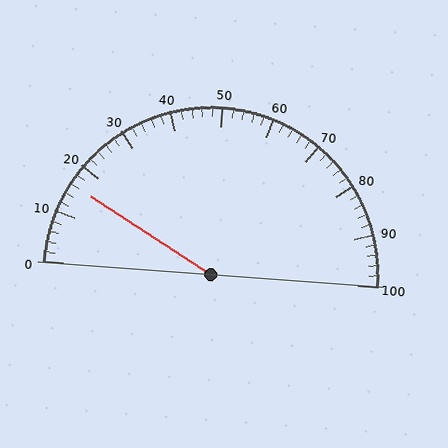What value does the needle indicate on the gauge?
The needle indicates approximately 16.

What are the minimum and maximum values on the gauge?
The gauge ranges from 0 to 100.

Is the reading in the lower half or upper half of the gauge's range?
The reading is in the lower half of the range (0 to 100).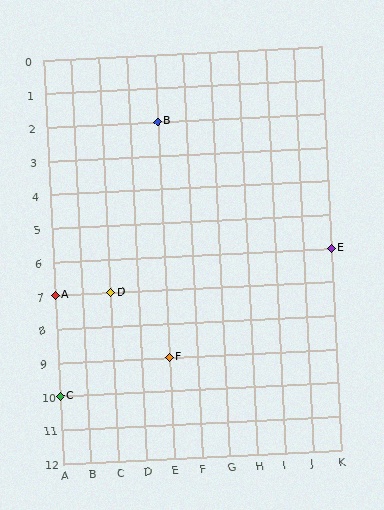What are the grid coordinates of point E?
Point E is at grid coordinates (K, 6).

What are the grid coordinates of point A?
Point A is at grid coordinates (A, 7).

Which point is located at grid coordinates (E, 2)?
Point B is at (E, 2).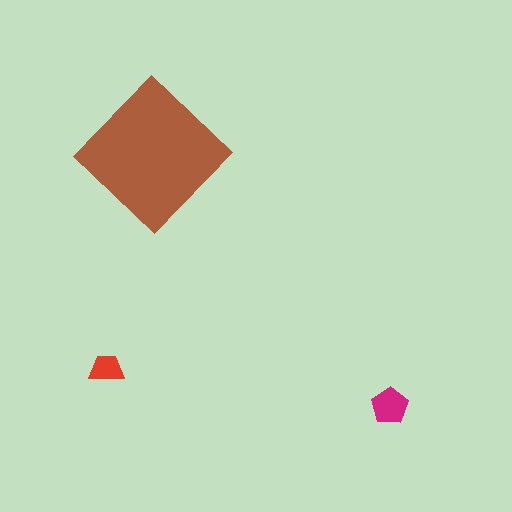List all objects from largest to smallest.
The brown diamond, the magenta pentagon, the red trapezoid.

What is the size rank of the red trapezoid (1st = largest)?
3rd.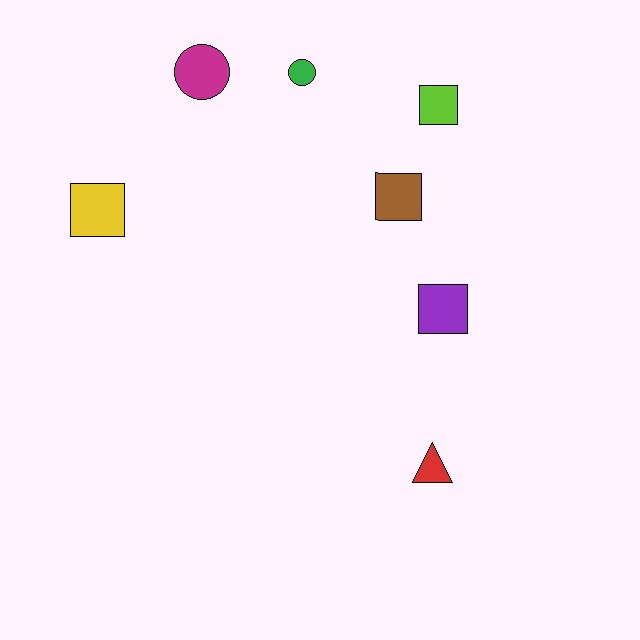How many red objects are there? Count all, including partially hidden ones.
There is 1 red object.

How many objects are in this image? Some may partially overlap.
There are 7 objects.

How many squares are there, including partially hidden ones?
There are 4 squares.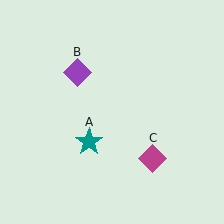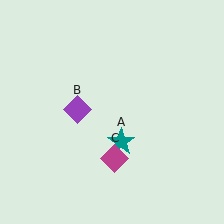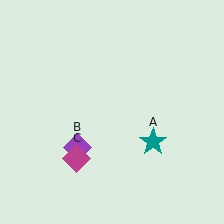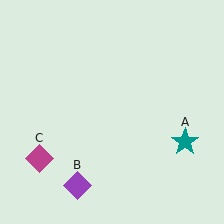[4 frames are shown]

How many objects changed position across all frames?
3 objects changed position: teal star (object A), purple diamond (object B), magenta diamond (object C).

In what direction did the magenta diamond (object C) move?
The magenta diamond (object C) moved left.